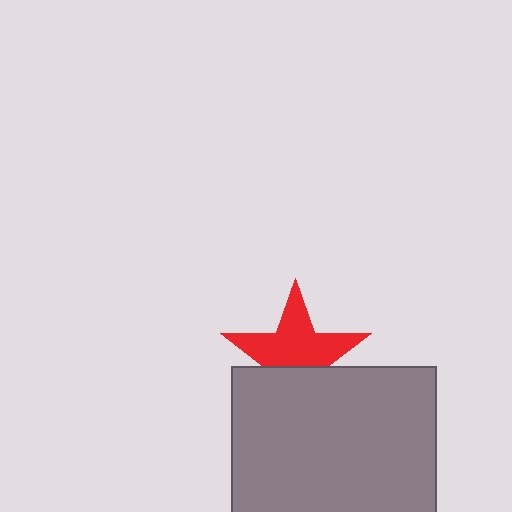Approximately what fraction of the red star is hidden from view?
Roughly 39% of the red star is hidden behind the gray square.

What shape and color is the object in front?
The object in front is a gray square.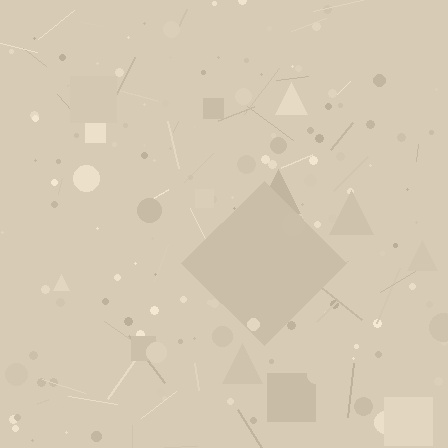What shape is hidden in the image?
A diamond is hidden in the image.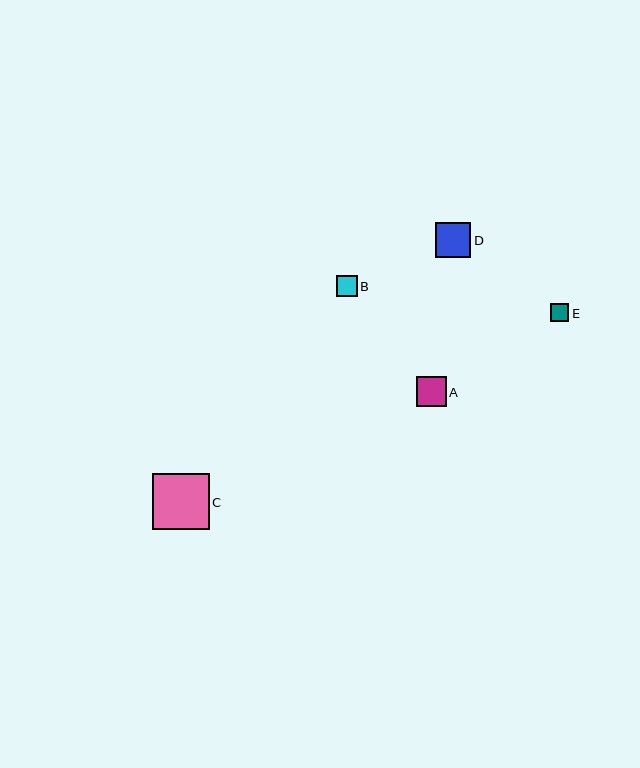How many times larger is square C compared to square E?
Square C is approximately 3.2 times the size of square E.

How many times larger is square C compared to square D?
Square C is approximately 1.6 times the size of square D.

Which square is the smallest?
Square E is the smallest with a size of approximately 18 pixels.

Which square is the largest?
Square C is the largest with a size of approximately 56 pixels.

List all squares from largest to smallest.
From largest to smallest: C, D, A, B, E.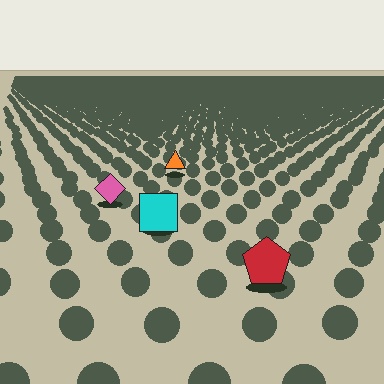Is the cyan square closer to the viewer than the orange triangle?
Yes. The cyan square is closer — you can tell from the texture gradient: the ground texture is coarser near it.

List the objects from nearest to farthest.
From nearest to farthest: the red pentagon, the cyan square, the pink diamond, the orange triangle.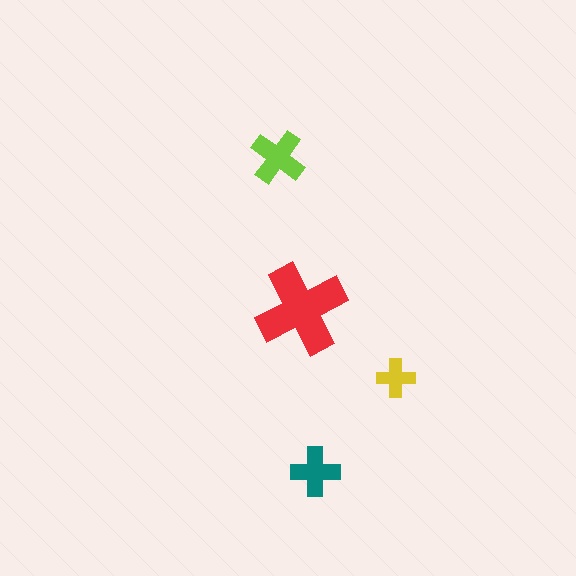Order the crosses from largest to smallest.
the red one, the lime one, the teal one, the yellow one.